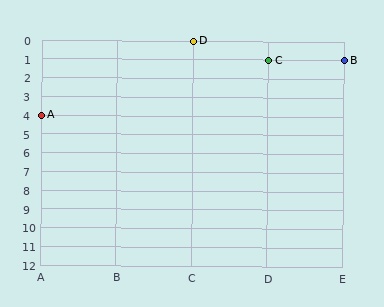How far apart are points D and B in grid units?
Points D and B are 2 columns and 1 row apart (about 2.2 grid units diagonally).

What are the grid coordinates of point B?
Point B is at grid coordinates (E, 1).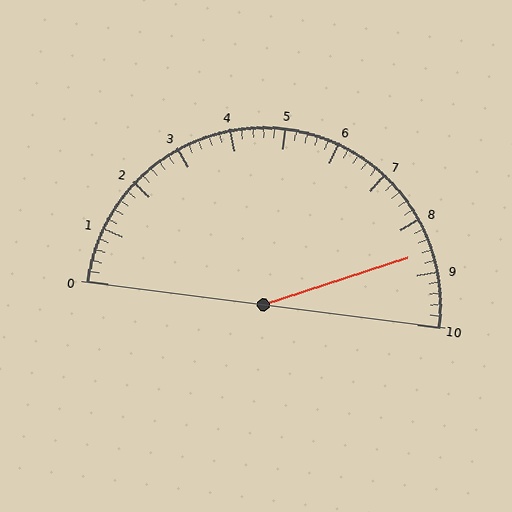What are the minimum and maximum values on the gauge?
The gauge ranges from 0 to 10.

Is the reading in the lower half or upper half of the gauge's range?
The reading is in the upper half of the range (0 to 10).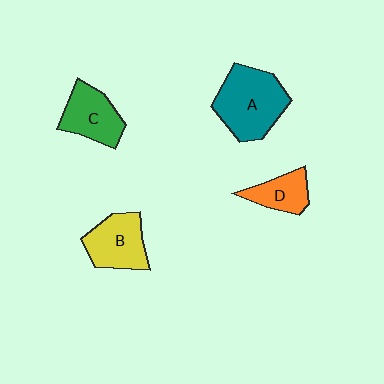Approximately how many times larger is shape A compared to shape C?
Approximately 1.5 times.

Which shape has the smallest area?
Shape D (orange).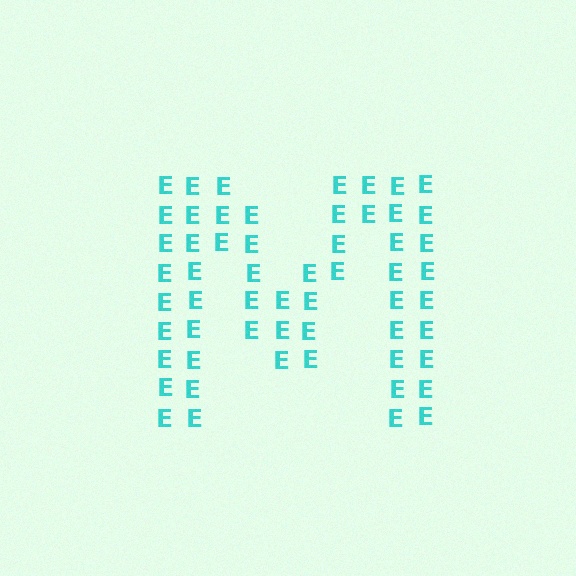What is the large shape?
The large shape is the letter M.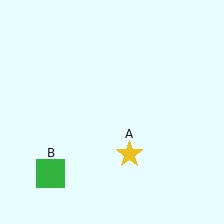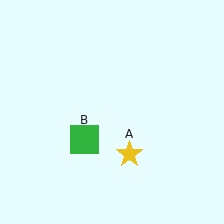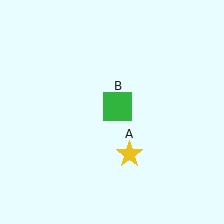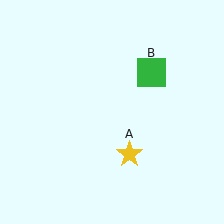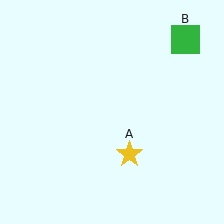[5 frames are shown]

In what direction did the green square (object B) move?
The green square (object B) moved up and to the right.